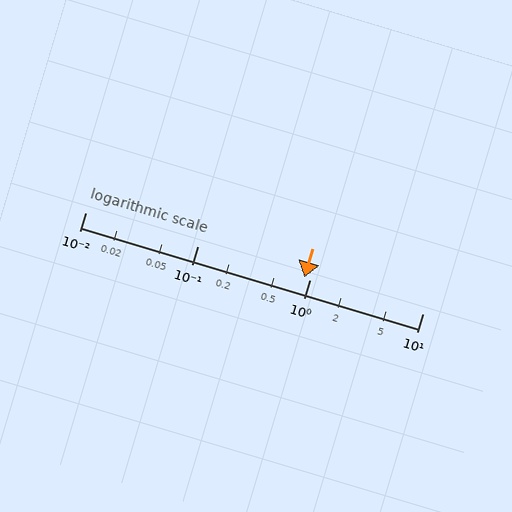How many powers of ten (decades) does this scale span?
The scale spans 3 decades, from 0.01 to 10.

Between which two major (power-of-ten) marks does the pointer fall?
The pointer is between 0.1 and 1.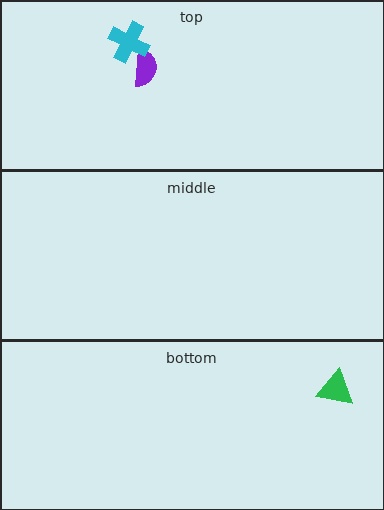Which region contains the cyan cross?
The top region.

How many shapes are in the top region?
2.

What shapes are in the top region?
The purple semicircle, the cyan cross.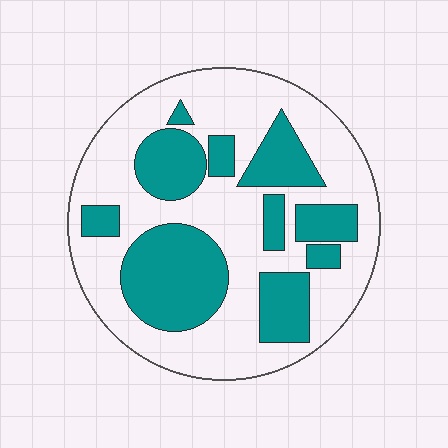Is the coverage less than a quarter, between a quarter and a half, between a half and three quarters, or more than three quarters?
Between a quarter and a half.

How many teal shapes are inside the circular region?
10.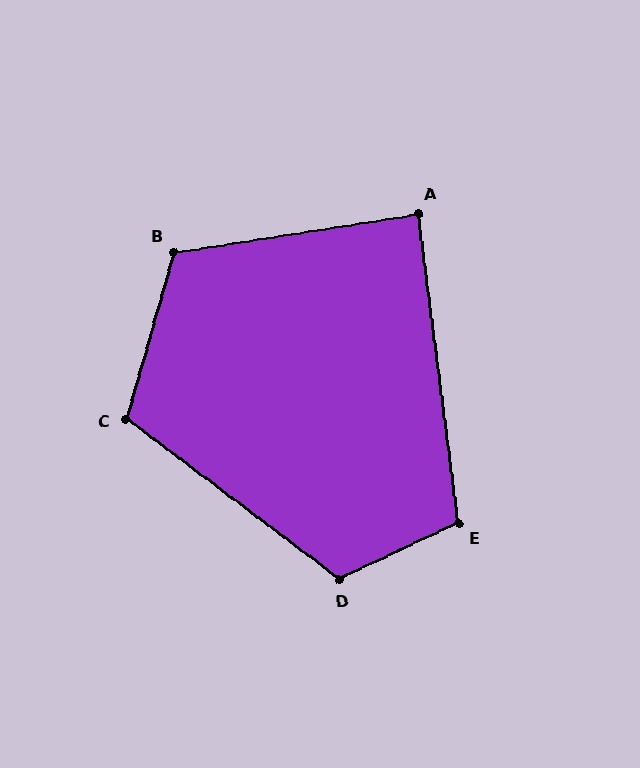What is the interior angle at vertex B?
Approximately 115 degrees (obtuse).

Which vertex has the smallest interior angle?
A, at approximately 88 degrees.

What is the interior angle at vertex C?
Approximately 111 degrees (obtuse).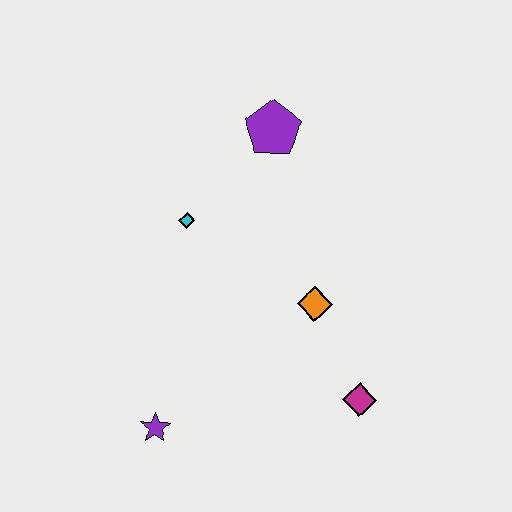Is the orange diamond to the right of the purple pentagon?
Yes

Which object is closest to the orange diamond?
The magenta diamond is closest to the orange diamond.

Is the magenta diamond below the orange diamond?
Yes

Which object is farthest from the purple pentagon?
The purple star is farthest from the purple pentagon.